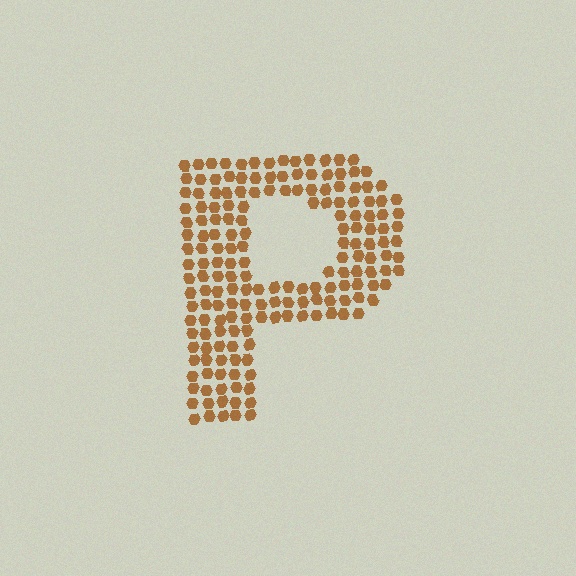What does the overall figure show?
The overall figure shows the letter P.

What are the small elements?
The small elements are hexagons.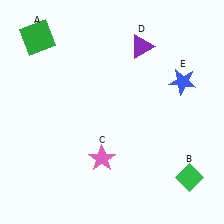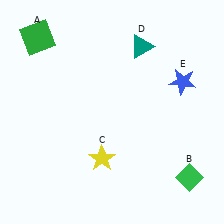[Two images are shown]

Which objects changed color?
C changed from pink to yellow. D changed from purple to teal.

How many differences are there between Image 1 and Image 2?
There are 2 differences between the two images.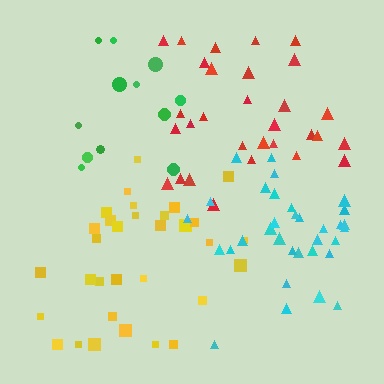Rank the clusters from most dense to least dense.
red, cyan, yellow, green.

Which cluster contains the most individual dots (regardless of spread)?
Cyan (33).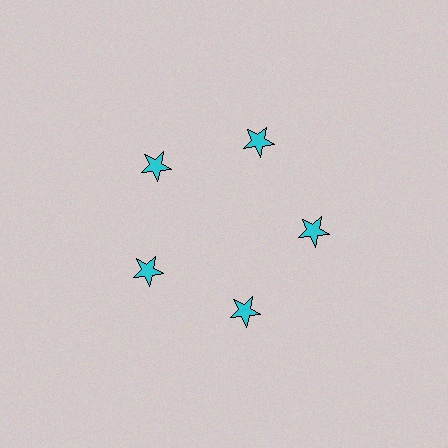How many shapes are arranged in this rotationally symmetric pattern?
There are 5 shapes, arranged in 5 groups of 1.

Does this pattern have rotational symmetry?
Yes, this pattern has 5-fold rotational symmetry. It looks the same after rotating 72 degrees around the center.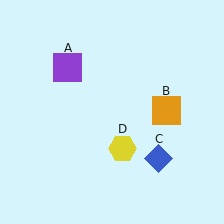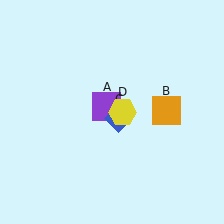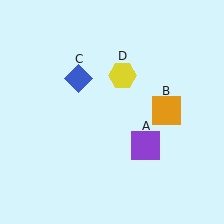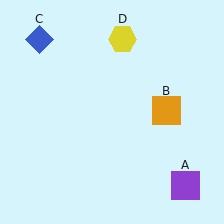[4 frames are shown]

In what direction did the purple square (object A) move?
The purple square (object A) moved down and to the right.